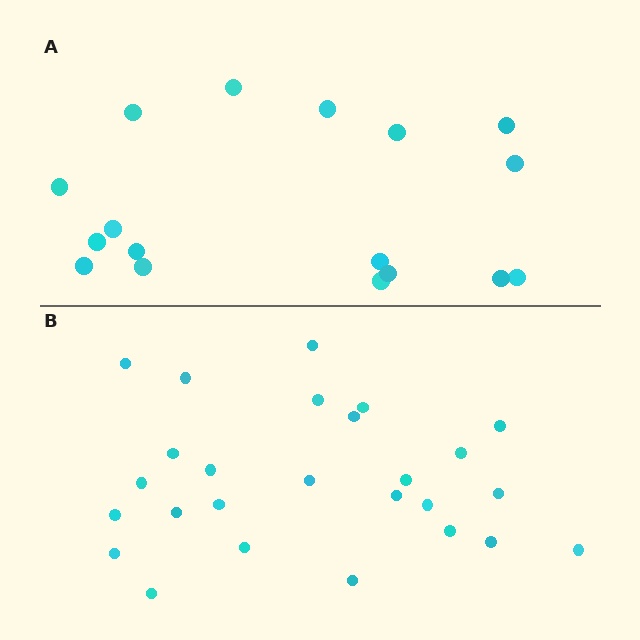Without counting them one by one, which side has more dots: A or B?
Region B (the bottom region) has more dots.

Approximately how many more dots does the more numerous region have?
Region B has roughly 8 or so more dots than region A.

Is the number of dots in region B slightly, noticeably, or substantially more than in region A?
Region B has substantially more. The ratio is roughly 1.5 to 1.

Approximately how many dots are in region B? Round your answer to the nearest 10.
About 30 dots. (The exact count is 26, which rounds to 30.)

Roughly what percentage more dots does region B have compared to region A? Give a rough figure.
About 55% more.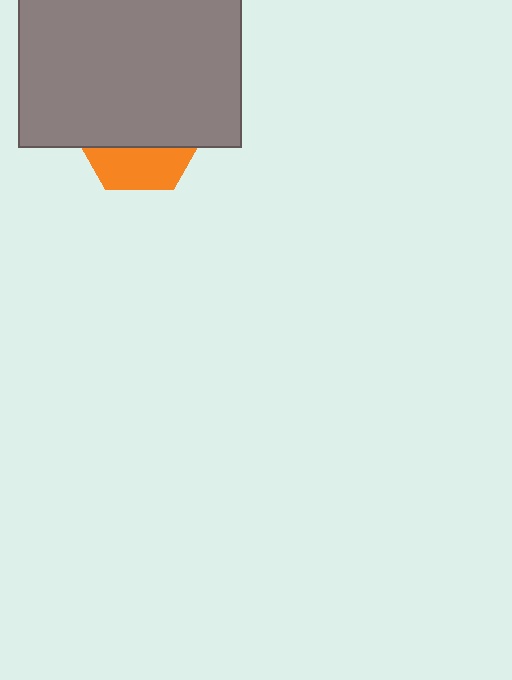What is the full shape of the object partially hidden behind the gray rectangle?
The partially hidden object is an orange hexagon.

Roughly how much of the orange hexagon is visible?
A small part of it is visible (roughly 33%).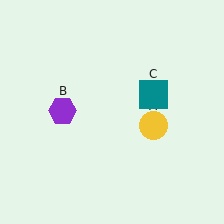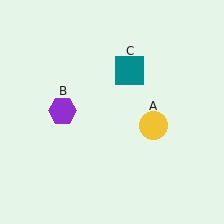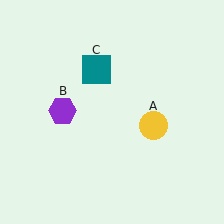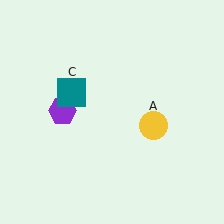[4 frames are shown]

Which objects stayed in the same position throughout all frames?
Yellow circle (object A) and purple hexagon (object B) remained stationary.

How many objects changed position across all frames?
1 object changed position: teal square (object C).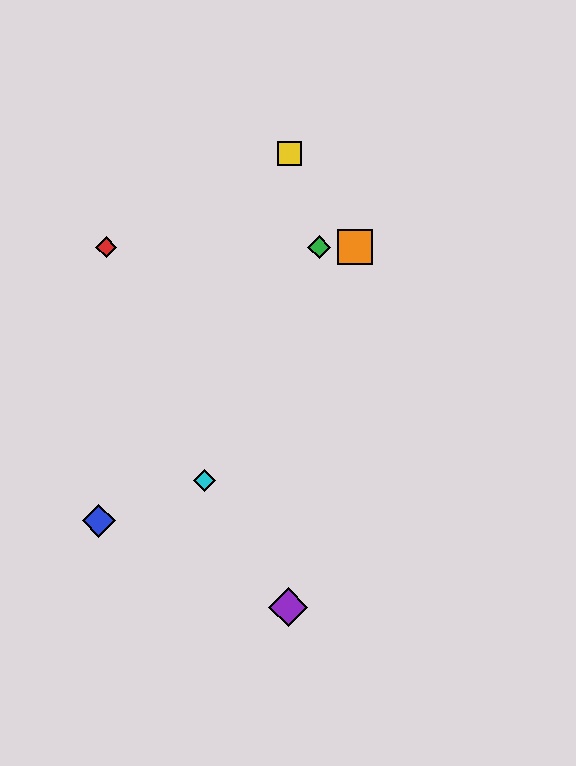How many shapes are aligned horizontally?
3 shapes (the red diamond, the green diamond, the orange square) are aligned horizontally.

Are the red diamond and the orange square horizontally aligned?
Yes, both are at y≈247.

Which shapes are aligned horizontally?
The red diamond, the green diamond, the orange square are aligned horizontally.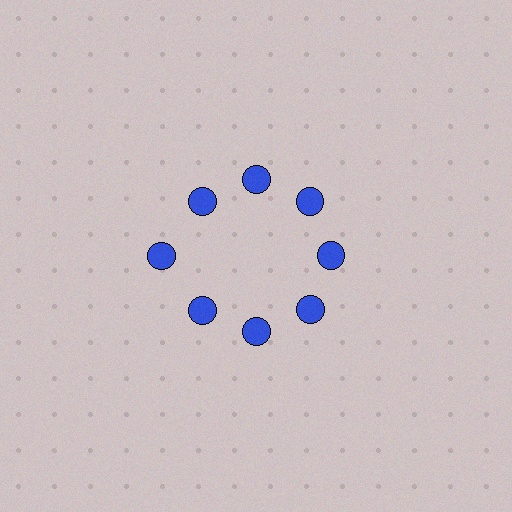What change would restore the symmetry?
The symmetry would be restored by moving it inward, back onto the ring so that all 8 circles sit at equal angles and equal distance from the center.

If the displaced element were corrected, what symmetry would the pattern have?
It would have 8-fold rotational symmetry — the pattern would map onto itself every 45 degrees.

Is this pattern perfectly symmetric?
No. The 8 blue circles are arranged in a ring, but one element near the 9 o'clock position is pushed outward from the center, breaking the 8-fold rotational symmetry.